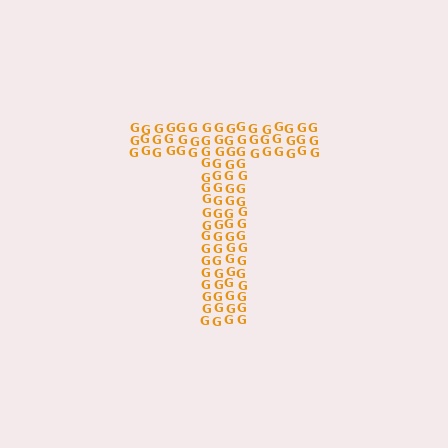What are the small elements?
The small elements are letter G's.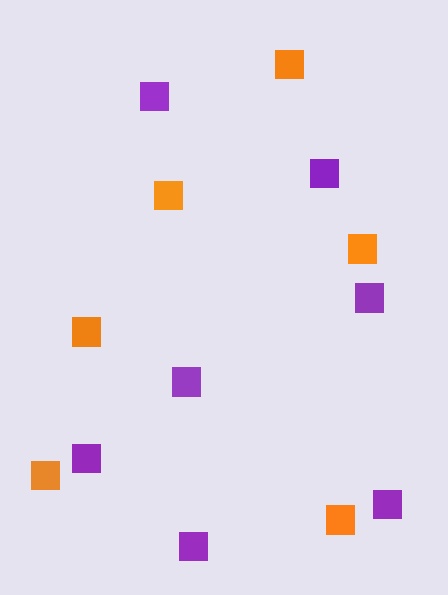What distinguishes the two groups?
There are 2 groups: one group of purple squares (7) and one group of orange squares (6).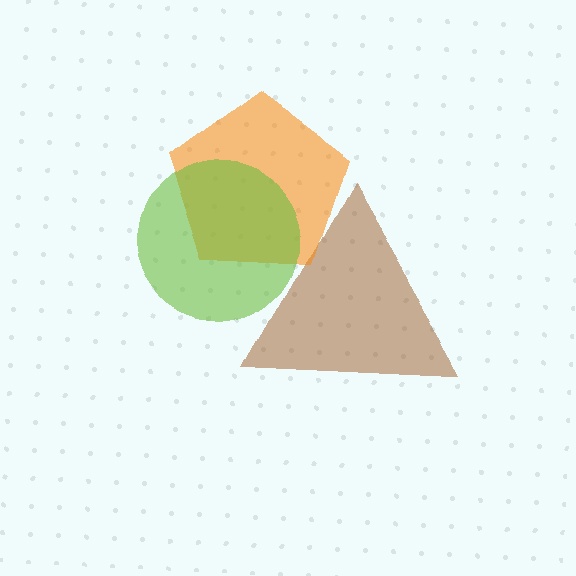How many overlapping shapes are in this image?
There are 3 overlapping shapes in the image.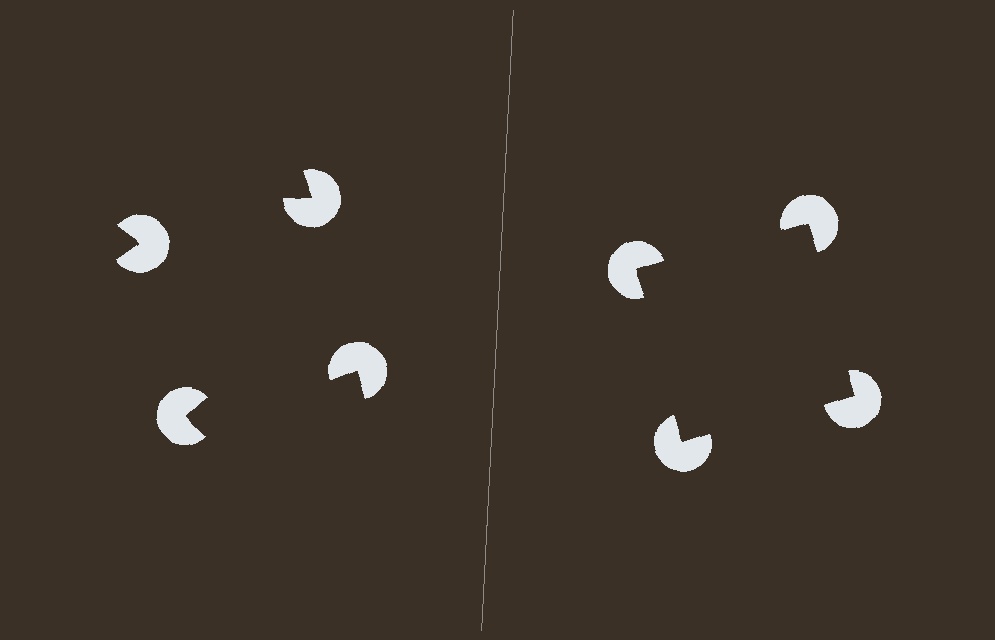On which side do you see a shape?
An illusory square appears on the right side. On the left side the wedge cuts are rotated, so no coherent shape forms.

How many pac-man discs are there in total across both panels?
8 — 4 on each side.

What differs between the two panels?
The pac-man discs are positioned identically on both sides; only the wedge orientations differ. On the right they align to a square; on the left they are misaligned.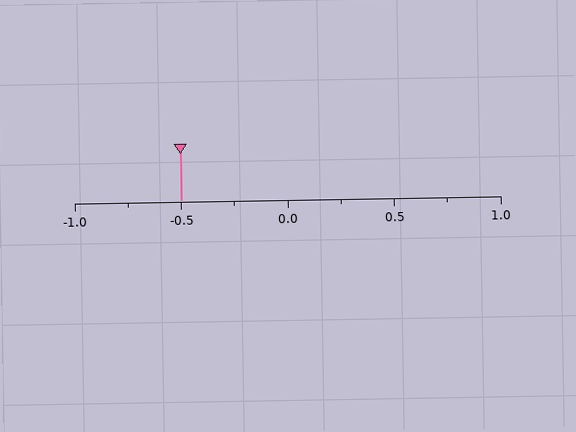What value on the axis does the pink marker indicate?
The marker indicates approximately -0.5.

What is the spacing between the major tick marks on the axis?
The major ticks are spaced 0.5 apart.